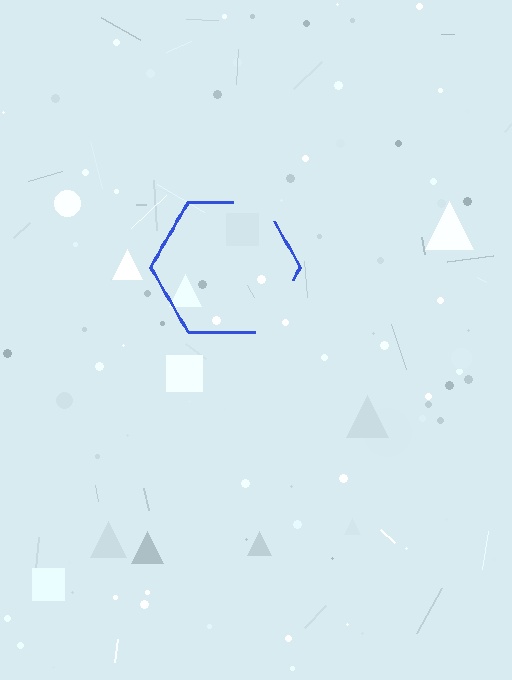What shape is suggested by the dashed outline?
The dashed outline suggests a hexagon.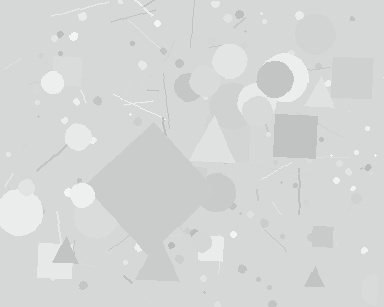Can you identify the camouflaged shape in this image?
The camouflaged shape is a diamond.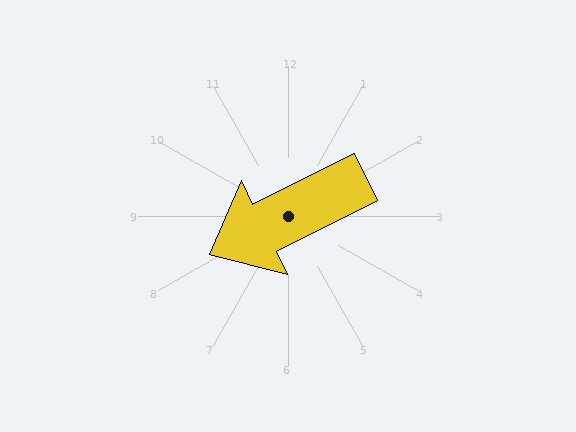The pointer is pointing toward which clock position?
Roughly 8 o'clock.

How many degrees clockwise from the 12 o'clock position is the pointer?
Approximately 244 degrees.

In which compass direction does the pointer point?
Southwest.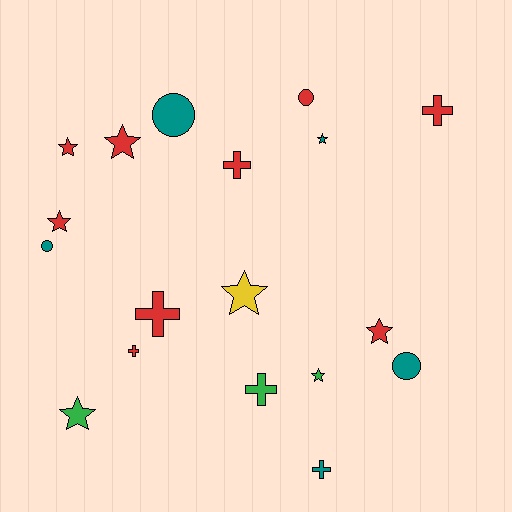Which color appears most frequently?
Red, with 9 objects.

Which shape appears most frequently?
Star, with 8 objects.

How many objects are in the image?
There are 18 objects.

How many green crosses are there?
There is 1 green cross.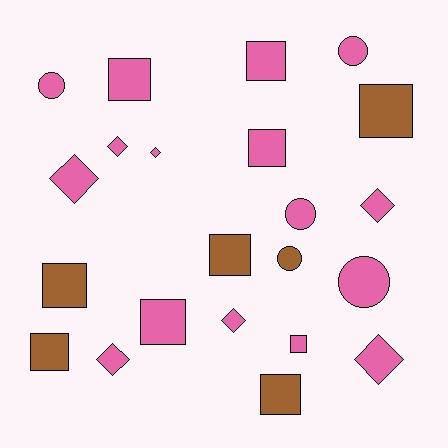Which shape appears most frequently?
Square, with 10 objects.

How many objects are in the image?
There are 22 objects.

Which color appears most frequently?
Pink, with 16 objects.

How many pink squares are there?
There are 5 pink squares.